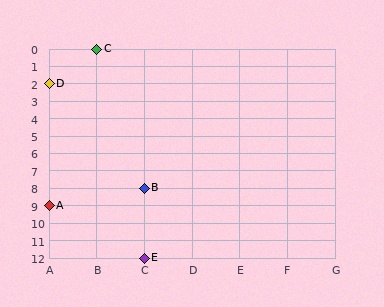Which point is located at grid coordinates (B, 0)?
Point C is at (B, 0).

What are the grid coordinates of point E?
Point E is at grid coordinates (C, 12).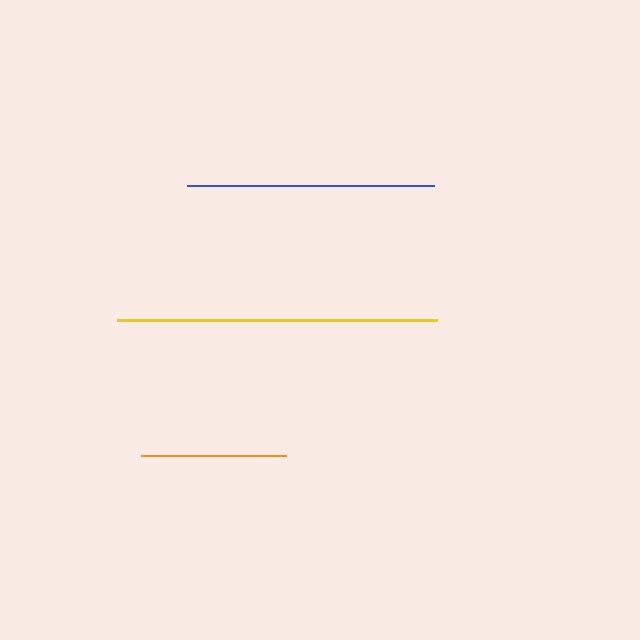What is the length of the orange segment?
The orange segment is approximately 145 pixels long.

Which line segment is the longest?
The yellow line is the longest at approximately 321 pixels.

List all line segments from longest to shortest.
From longest to shortest: yellow, blue, orange.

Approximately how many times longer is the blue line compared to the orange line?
The blue line is approximately 1.7 times the length of the orange line.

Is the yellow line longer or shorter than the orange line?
The yellow line is longer than the orange line.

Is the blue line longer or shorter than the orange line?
The blue line is longer than the orange line.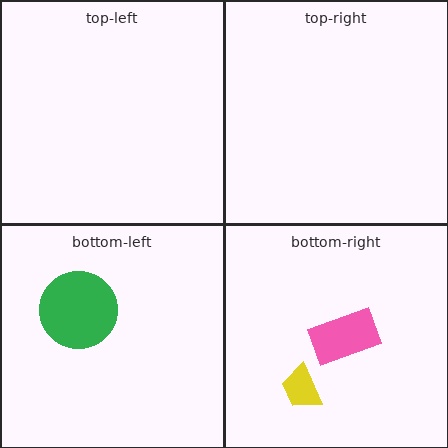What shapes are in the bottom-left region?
The green circle.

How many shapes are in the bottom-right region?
2.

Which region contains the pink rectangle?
The bottom-right region.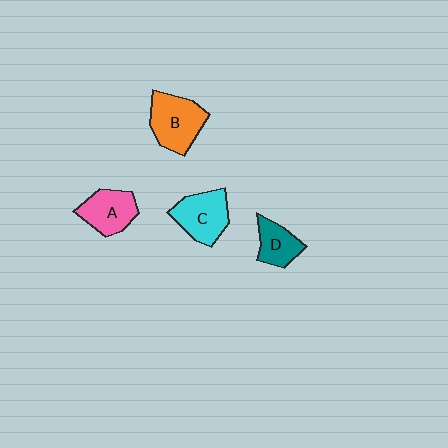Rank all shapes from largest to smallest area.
From largest to smallest: B (orange), C (cyan), A (pink), D (teal).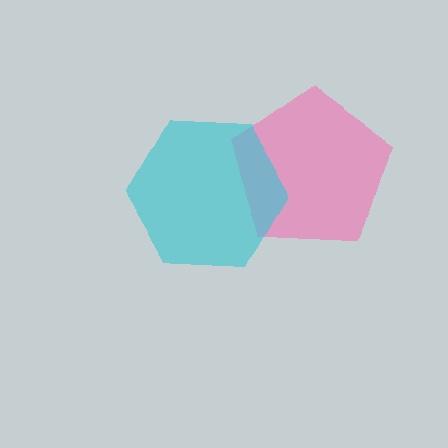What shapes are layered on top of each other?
The layered shapes are: a pink pentagon, a cyan hexagon.